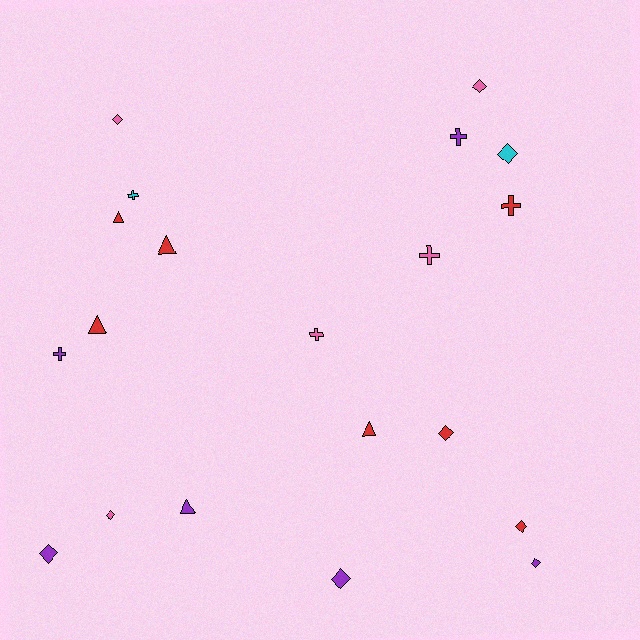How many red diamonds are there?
There are 2 red diamonds.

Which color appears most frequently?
Red, with 7 objects.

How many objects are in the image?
There are 20 objects.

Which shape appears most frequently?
Diamond, with 9 objects.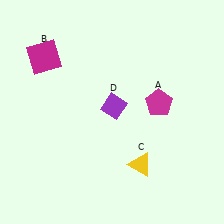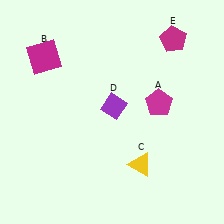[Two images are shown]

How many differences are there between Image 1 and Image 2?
There is 1 difference between the two images.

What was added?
A magenta pentagon (E) was added in Image 2.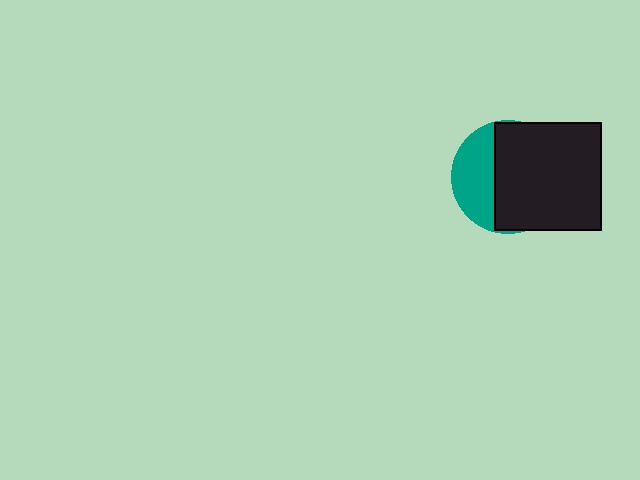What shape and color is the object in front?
The object in front is a black square.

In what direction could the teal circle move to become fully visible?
The teal circle could move left. That would shift it out from behind the black square entirely.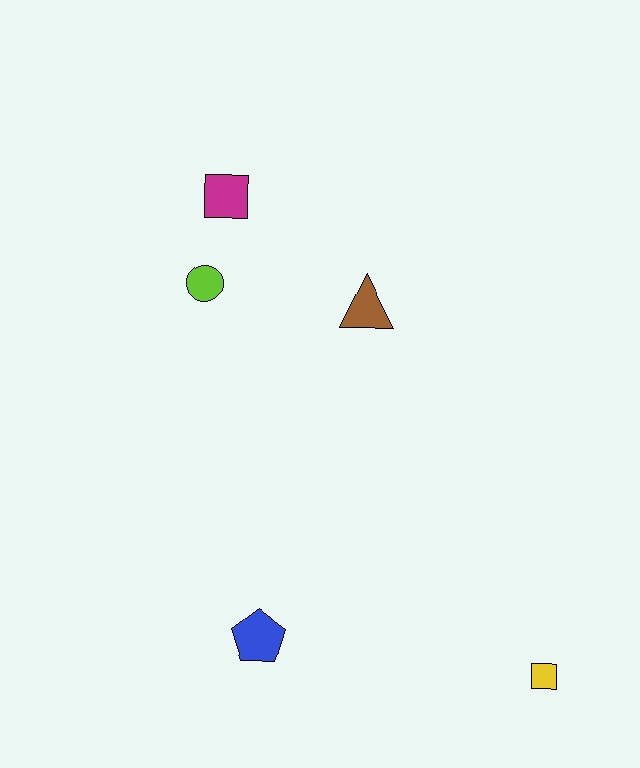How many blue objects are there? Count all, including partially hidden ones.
There is 1 blue object.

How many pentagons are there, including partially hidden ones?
There is 1 pentagon.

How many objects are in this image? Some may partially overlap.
There are 5 objects.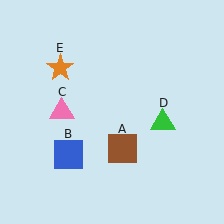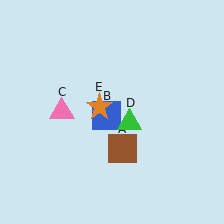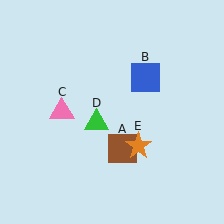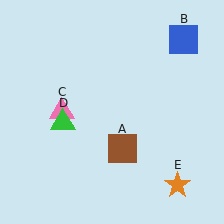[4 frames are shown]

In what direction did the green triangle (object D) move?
The green triangle (object D) moved left.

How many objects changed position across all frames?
3 objects changed position: blue square (object B), green triangle (object D), orange star (object E).